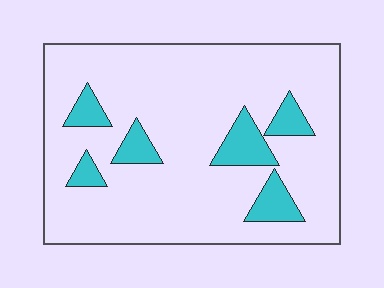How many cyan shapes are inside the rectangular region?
6.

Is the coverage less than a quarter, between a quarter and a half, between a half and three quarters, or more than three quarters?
Less than a quarter.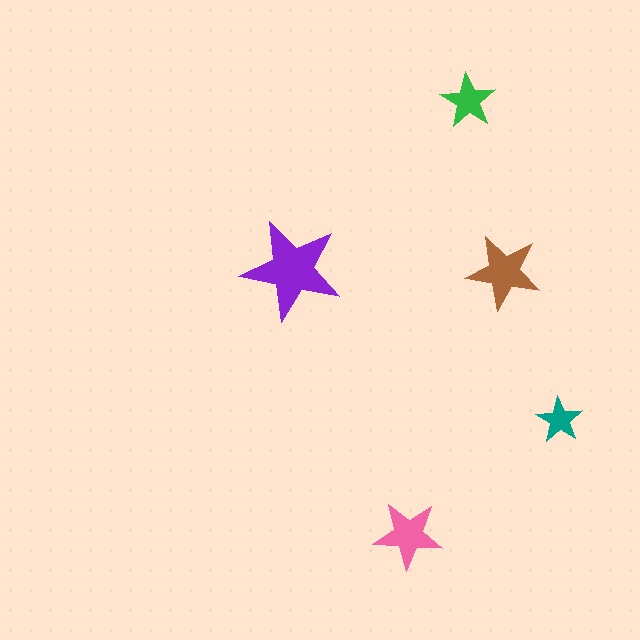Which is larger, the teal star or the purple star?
The purple one.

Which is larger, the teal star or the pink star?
The pink one.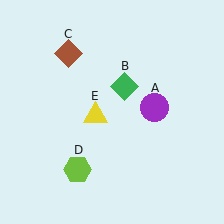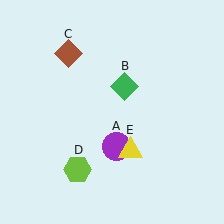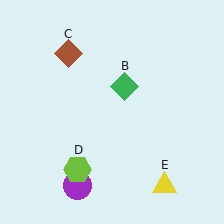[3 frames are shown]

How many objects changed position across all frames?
2 objects changed position: purple circle (object A), yellow triangle (object E).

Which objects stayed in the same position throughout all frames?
Green diamond (object B) and brown diamond (object C) and lime hexagon (object D) remained stationary.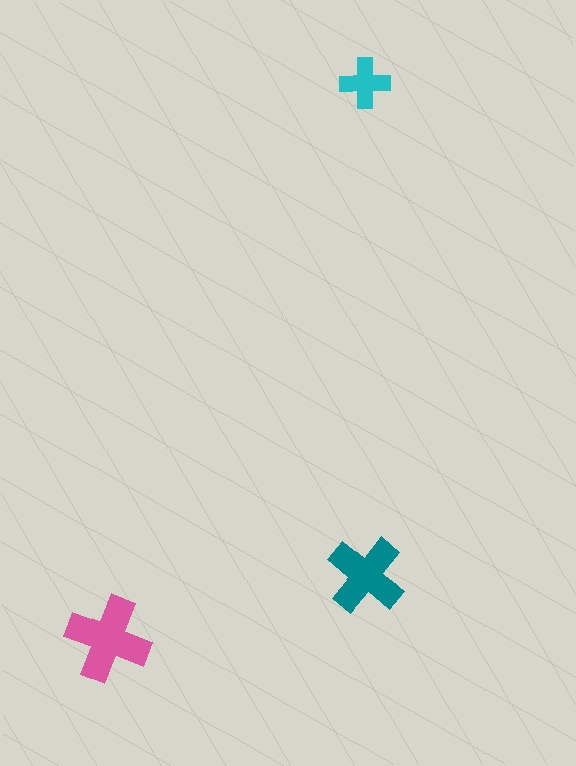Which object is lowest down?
The pink cross is bottommost.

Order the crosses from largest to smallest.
the pink one, the teal one, the cyan one.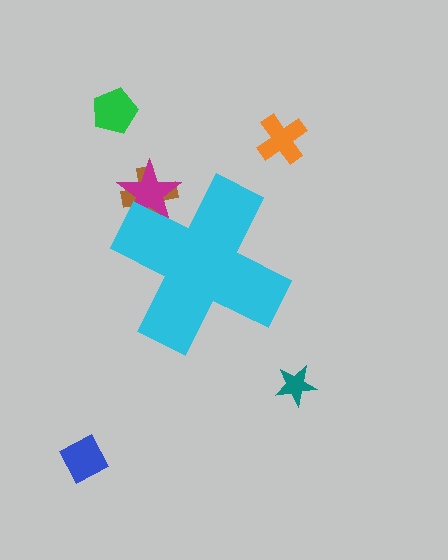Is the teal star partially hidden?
No, the teal star is fully visible.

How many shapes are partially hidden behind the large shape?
2 shapes are partially hidden.